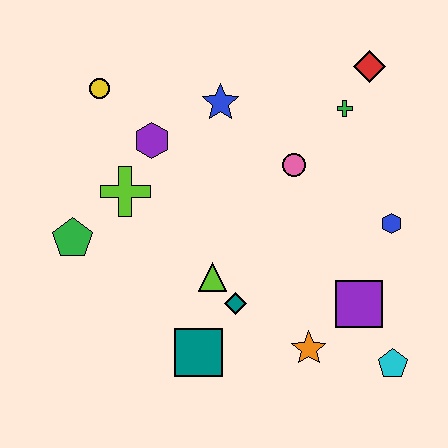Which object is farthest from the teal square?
The red diamond is farthest from the teal square.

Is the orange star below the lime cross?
Yes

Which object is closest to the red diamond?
The green cross is closest to the red diamond.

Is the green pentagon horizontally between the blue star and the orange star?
No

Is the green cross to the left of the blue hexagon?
Yes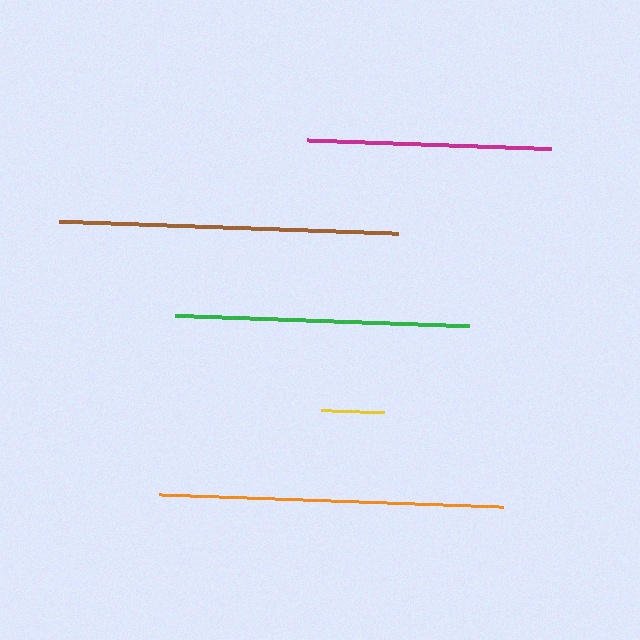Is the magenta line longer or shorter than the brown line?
The brown line is longer than the magenta line.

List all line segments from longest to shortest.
From longest to shortest: orange, brown, green, magenta, yellow.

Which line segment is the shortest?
The yellow line is the shortest at approximately 64 pixels.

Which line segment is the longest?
The orange line is the longest at approximately 345 pixels.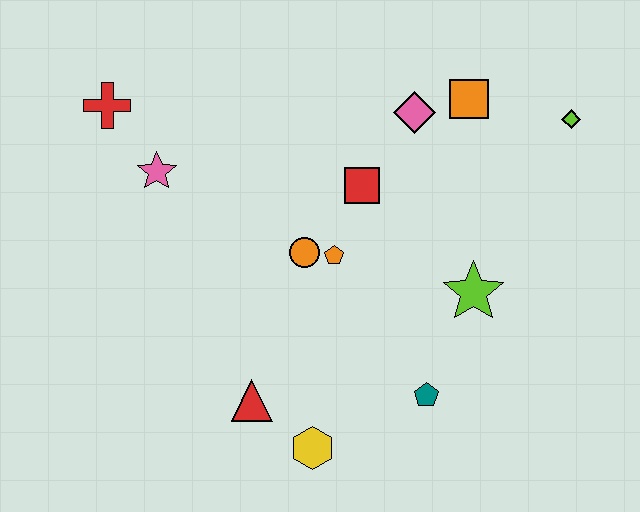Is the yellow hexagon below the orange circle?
Yes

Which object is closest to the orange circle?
The orange pentagon is closest to the orange circle.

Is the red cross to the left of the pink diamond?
Yes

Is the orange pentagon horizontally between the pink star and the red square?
Yes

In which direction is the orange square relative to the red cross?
The orange square is to the right of the red cross.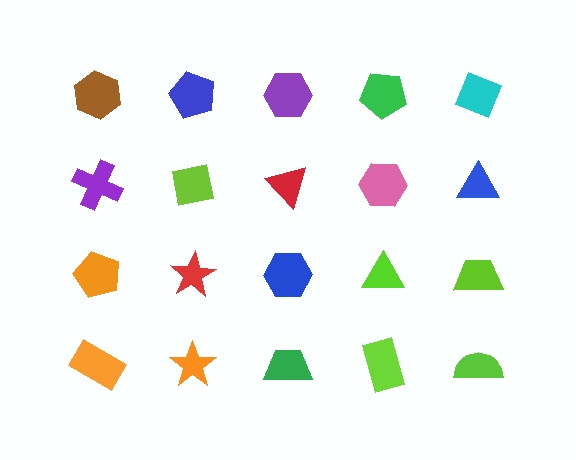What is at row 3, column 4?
A lime triangle.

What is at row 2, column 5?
A blue triangle.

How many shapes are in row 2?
5 shapes.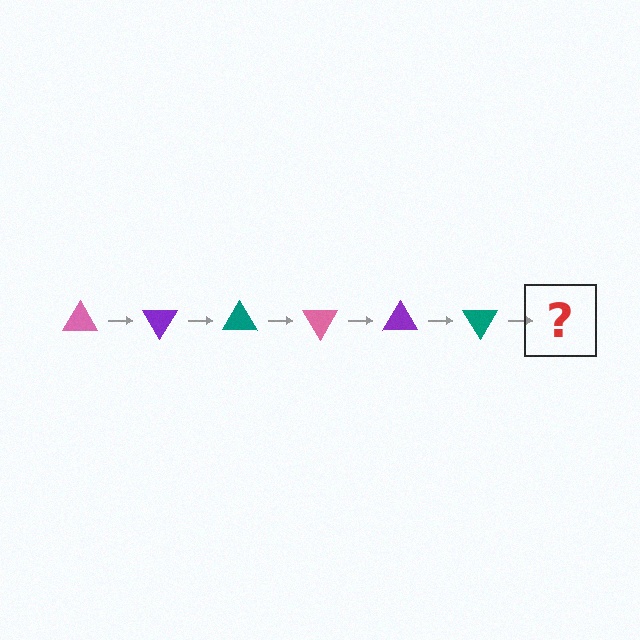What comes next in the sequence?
The next element should be a pink triangle, rotated 360 degrees from the start.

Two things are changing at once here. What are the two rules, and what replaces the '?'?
The two rules are that it rotates 60 degrees each step and the color cycles through pink, purple, and teal. The '?' should be a pink triangle, rotated 360 degrees from the start.